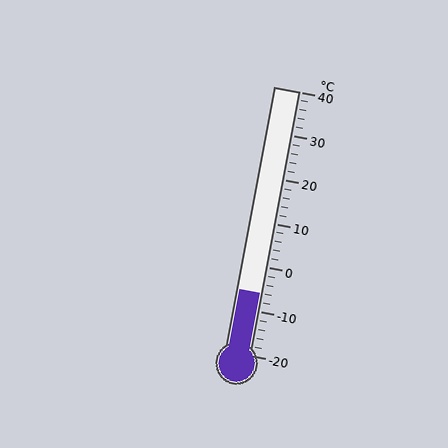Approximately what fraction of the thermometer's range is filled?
The thermometer is filled to approximately 25% of its range.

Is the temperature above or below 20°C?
The temperature is below 20°C.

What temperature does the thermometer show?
The thermometer shows approximately -6°C.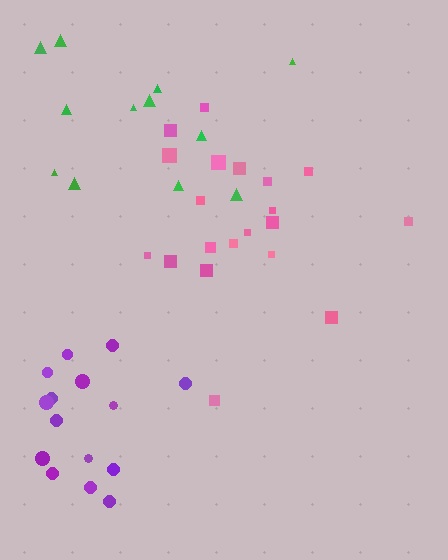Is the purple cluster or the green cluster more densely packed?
Purple.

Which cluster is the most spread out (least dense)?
Green.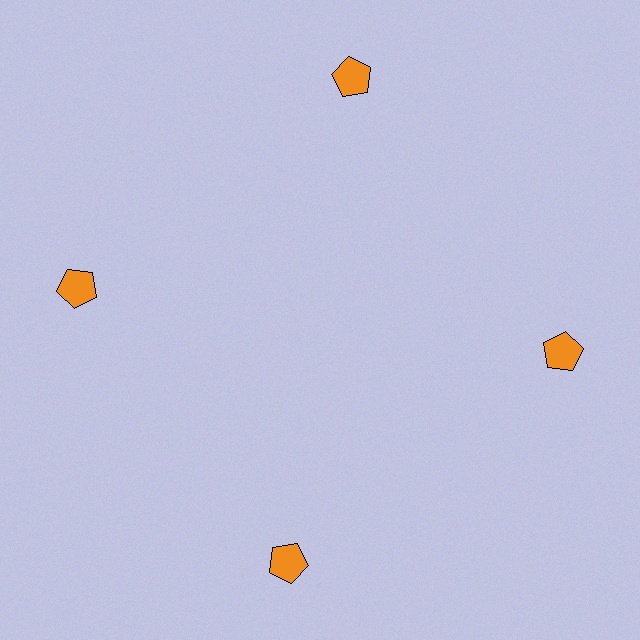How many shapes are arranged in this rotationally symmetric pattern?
There are 4 shapes, arranged in 4 groups of 1.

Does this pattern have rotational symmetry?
Yes, this pattern has 4-fold rotational symmetry. It looks the same after rotating 90 degrees around the center.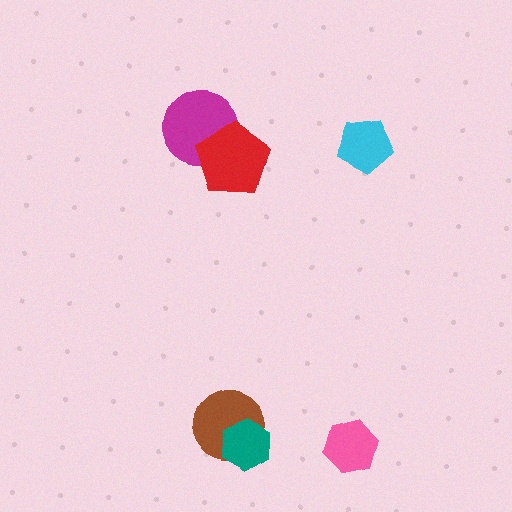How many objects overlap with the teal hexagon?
1 object overlaps with the teal hexagon.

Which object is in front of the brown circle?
The teal hexagon is in front of the brown circle.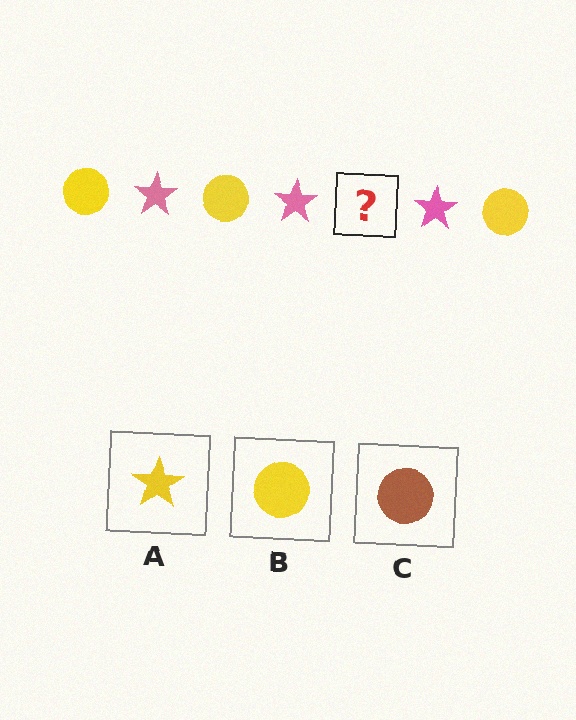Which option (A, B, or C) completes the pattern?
B.